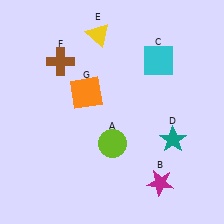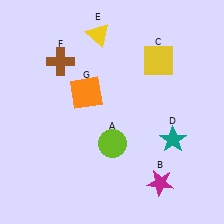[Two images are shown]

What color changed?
The square (C) changed from cyan in Image 1 to yellow in Image 2.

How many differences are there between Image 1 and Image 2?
There is 1 difference between the two images.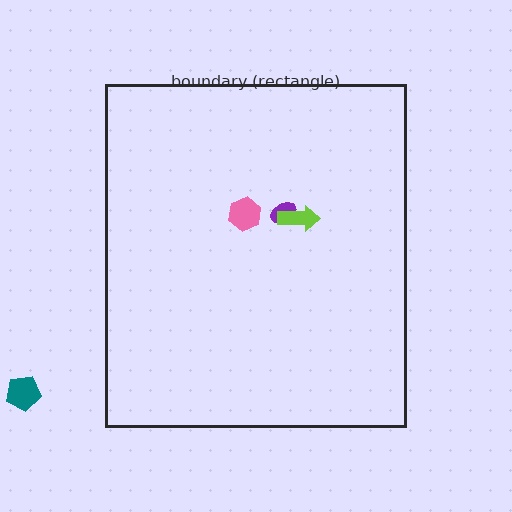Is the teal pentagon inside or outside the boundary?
Outside.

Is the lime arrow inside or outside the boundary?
Inside.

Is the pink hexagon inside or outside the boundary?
Inside.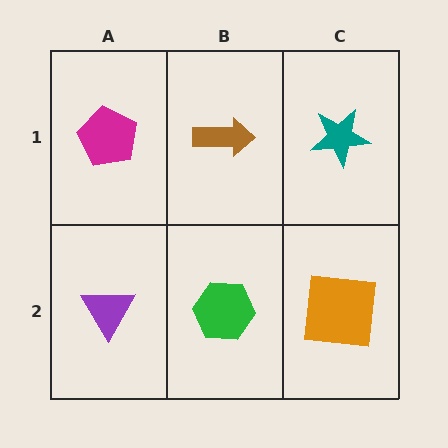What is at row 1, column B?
A brown arrow.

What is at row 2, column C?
An orange square.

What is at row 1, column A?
A magenta pentagon.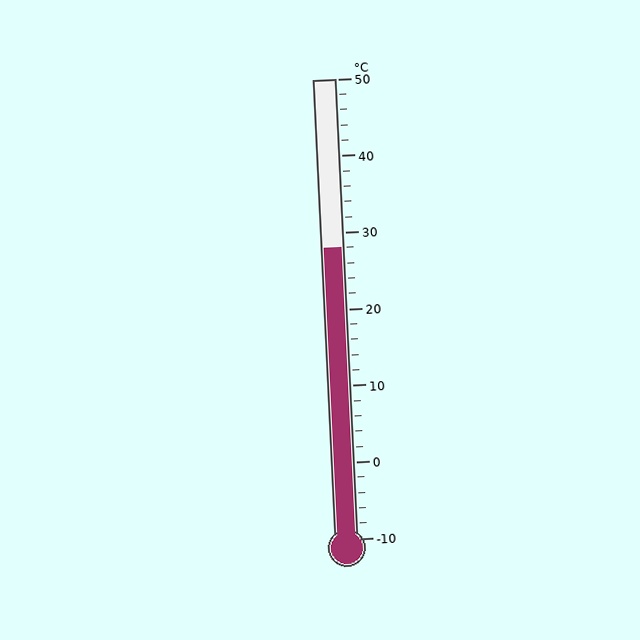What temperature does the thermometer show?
The thermometer shows approximately 28°C.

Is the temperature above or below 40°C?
The temperature is below 40°C.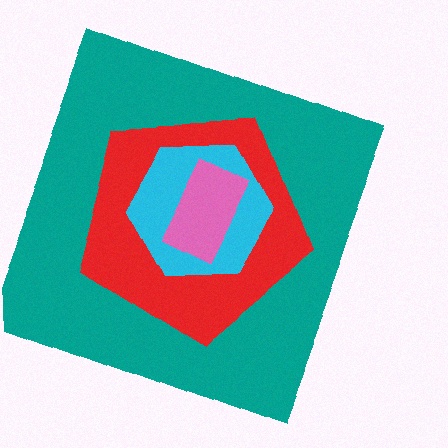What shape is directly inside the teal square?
The red pentagon.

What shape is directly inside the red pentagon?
The cyan hexagon.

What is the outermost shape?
The teal square.